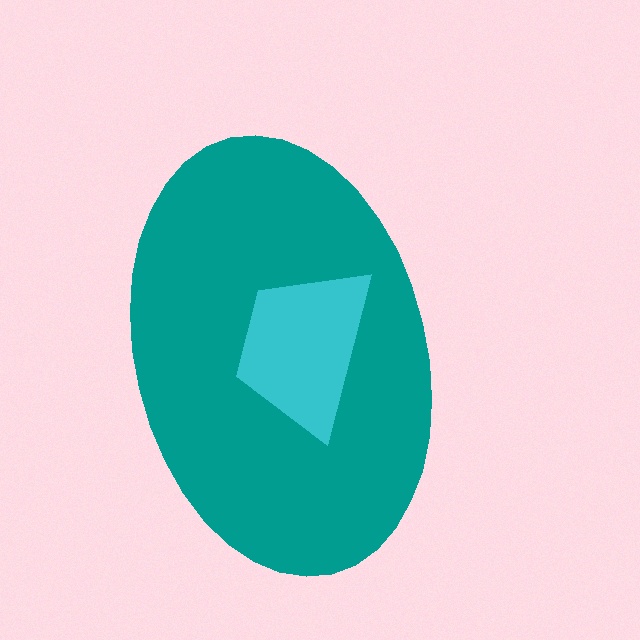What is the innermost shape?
The cyan trapezoid.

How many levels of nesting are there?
2.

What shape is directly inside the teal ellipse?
The cyan trapezoid.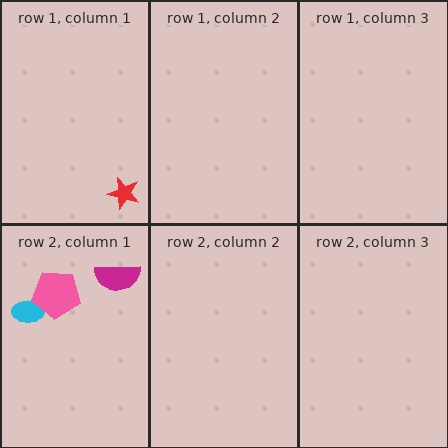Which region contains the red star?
The row 1, column 1 region.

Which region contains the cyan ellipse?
The row 2, column 1 region.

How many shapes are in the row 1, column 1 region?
1.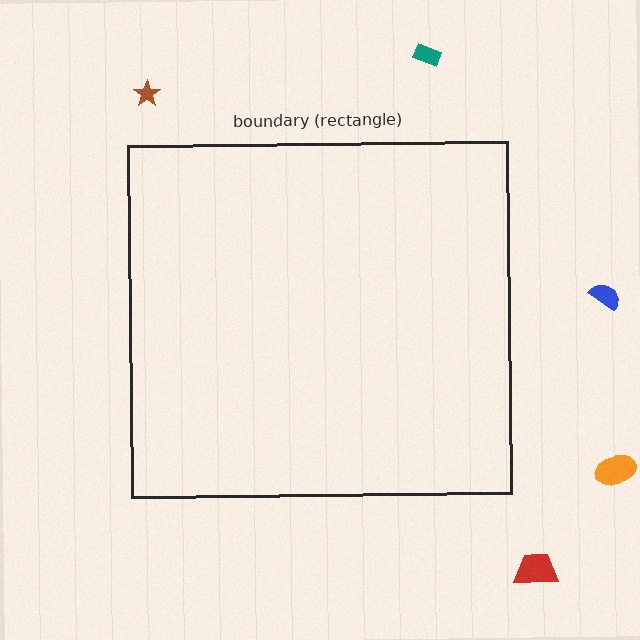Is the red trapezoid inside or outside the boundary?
Outside.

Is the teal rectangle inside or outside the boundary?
Outside.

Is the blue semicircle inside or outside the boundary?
Outside.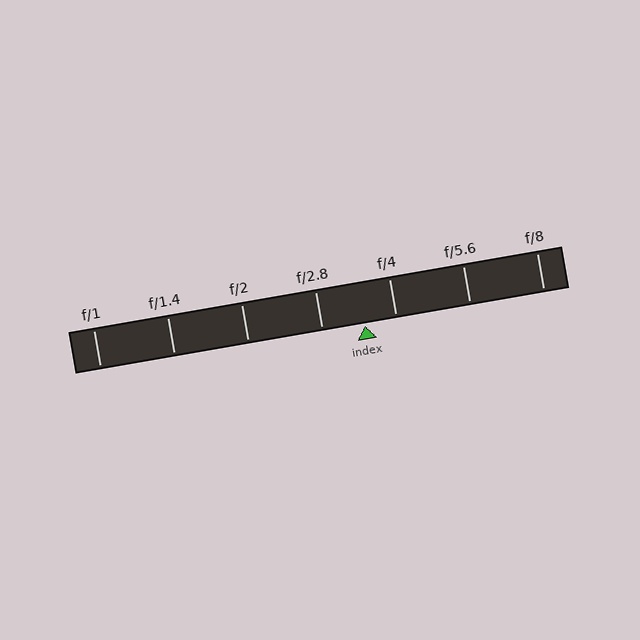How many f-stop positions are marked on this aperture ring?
There are 7 f-stop positions marked.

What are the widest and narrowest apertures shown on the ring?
The widest aperture shown is f/1 and the narrowest is f/8.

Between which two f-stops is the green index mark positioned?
The index mark is between f/2.8 and f/4.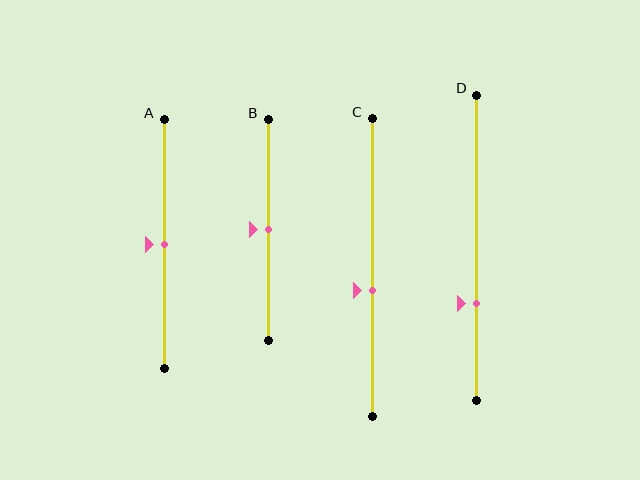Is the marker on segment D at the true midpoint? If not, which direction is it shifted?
No, the marker on segment D is shifted downward by about 18% of the segment length.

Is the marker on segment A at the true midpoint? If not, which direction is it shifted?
Yes, the marker on segment A is at the true midpoint.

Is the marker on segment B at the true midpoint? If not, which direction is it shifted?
Yes, the marker on segment B is at the true midpoint.